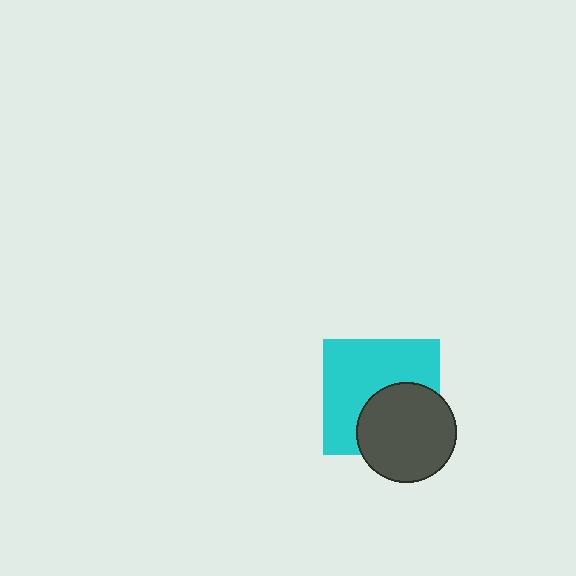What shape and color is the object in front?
The object in front is a dark gray circle.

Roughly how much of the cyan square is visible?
About half of it is visible (roughly 60%).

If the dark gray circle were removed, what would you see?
You would see the complete cyan square.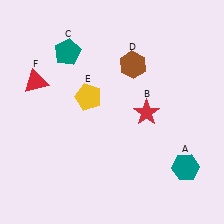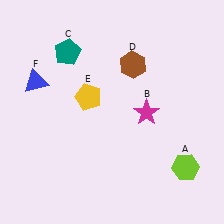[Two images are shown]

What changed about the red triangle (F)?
In Image 1, F is red. In Image 2, it changed to blue.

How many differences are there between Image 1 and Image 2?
There are 3 differences between the two images.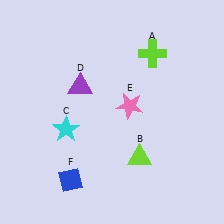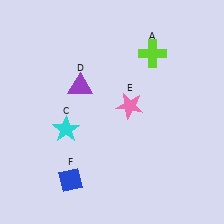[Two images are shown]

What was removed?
The lime triangle (B) was removed in Image 2.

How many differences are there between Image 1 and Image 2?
There is 1 difference between the two images.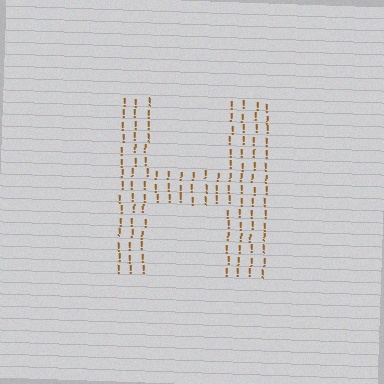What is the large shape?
The large shape is the letter H.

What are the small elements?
The small elements are exclamation marks.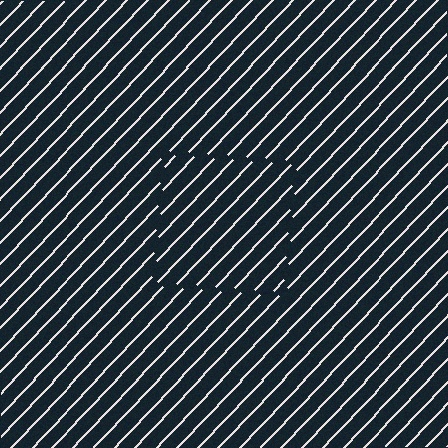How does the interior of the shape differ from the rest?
The interior of the shape contains the same grating, shifted by half a period — the contour is defined by the phase discontinuity where line-ends from the inner and outer gratings abut.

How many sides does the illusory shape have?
4 sides — the line-ends trace a square.